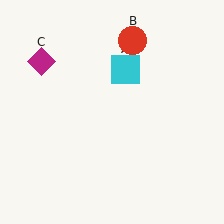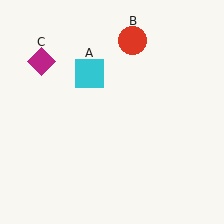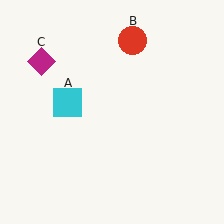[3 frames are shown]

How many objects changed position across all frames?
1 object changed position: cyan square (object A).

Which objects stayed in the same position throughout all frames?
Red circle (object B) and magenta diamond (object C) remained stationary.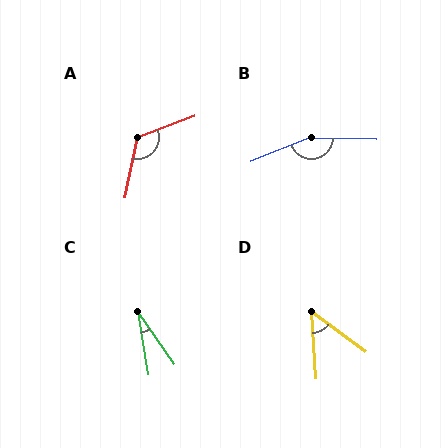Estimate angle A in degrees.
Approximately 122 degrees.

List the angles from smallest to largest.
C (25°), D (50°), A (122°), B (157°).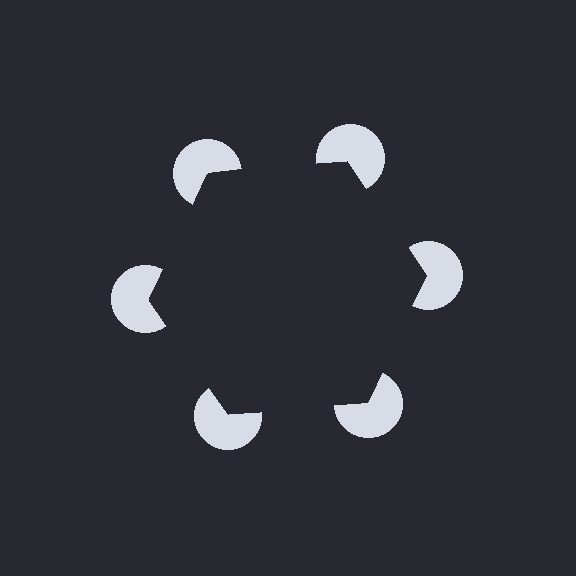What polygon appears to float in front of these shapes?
An illusory hexagon — its edges are inferred from the aligned wedge cuts in the pac-man discs, not physically drawn.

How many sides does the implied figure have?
6 sides.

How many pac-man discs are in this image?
There are 6 — one at each vertex of the illusory hexagon.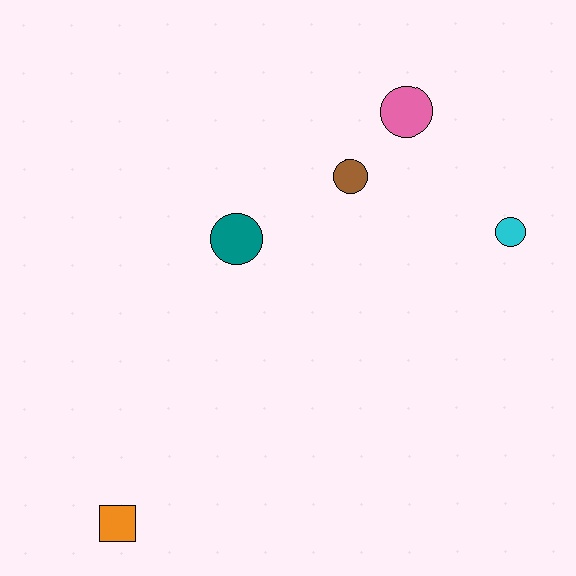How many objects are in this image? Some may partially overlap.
There are 5 objects.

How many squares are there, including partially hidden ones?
There is 1 square.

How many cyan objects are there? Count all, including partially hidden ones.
There is 1 cyan object.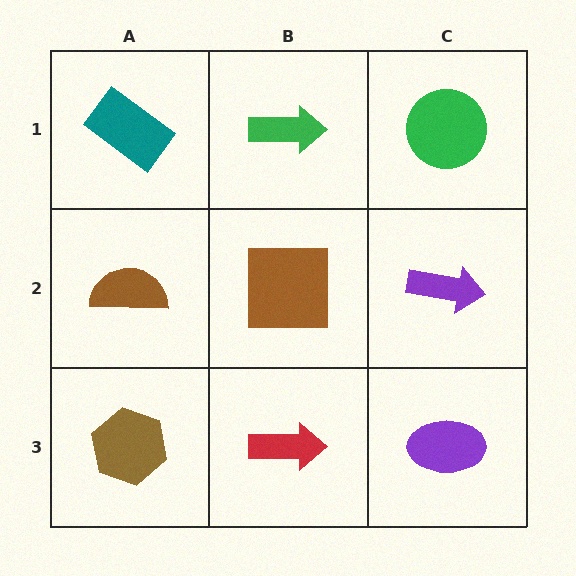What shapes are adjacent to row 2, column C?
A green circle (row 1, column C), a purple ellipse (row 3, column C), a brown square (row 2, column B).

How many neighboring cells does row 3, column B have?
3.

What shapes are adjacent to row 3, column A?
A brown semicircle (row 2, column A), a red arrow (row 3, column B).